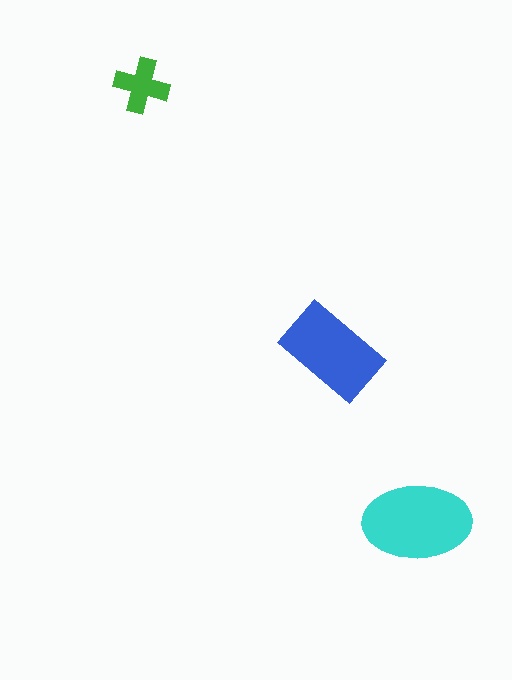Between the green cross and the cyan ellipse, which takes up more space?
The cyan ellipse.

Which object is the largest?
The cyan ellipse.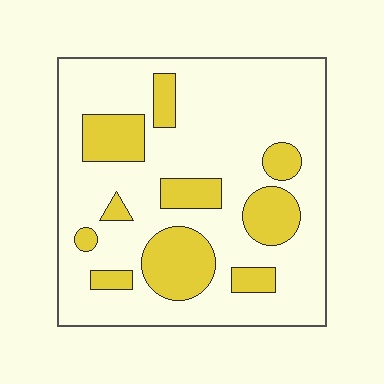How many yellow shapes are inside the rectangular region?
10.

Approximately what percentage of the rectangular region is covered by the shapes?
Approximately 25%.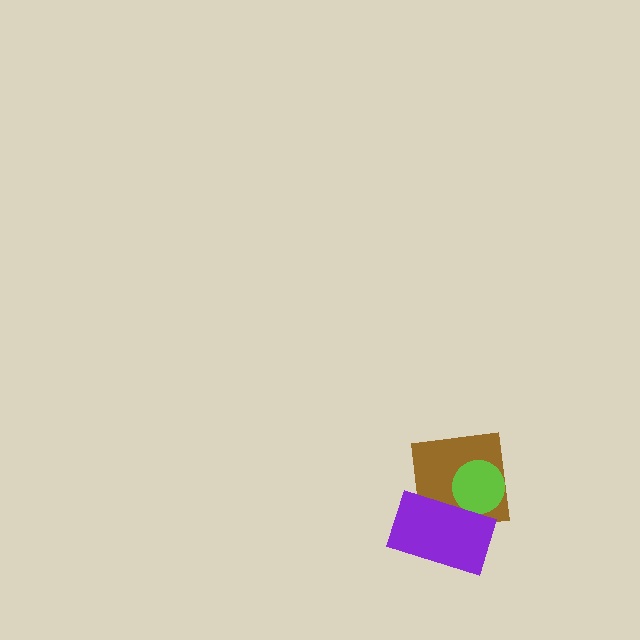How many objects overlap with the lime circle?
2 objects overlap with the lime circle.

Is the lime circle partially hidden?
Yes, it is partially covered by another shape.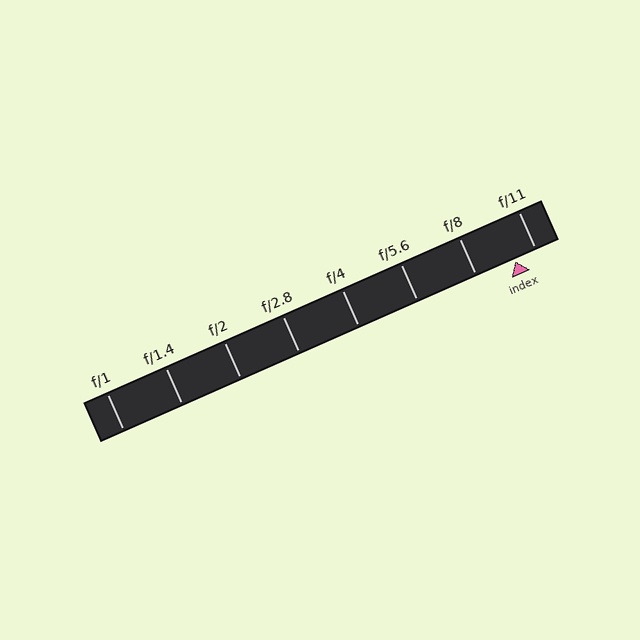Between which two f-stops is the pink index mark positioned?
The index mark is between f/8 and f/11.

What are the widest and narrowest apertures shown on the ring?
The widest aperture shown is f/1 and the narrowest is f/11.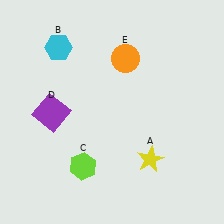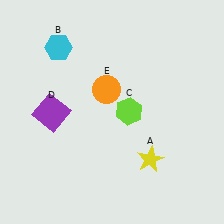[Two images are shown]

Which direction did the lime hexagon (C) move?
The lime hexagon (C) moved up.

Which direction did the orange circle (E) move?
The orange circle (E) moved down.